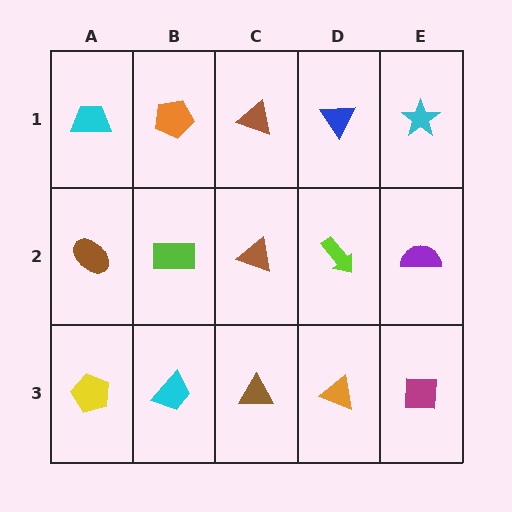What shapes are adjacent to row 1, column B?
A lime rectangle (row 2, column B), a cyan trapezoid (row 1, column A), a brown triangle (row 1, column C).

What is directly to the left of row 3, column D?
A brown triangle.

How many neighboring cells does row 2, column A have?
3.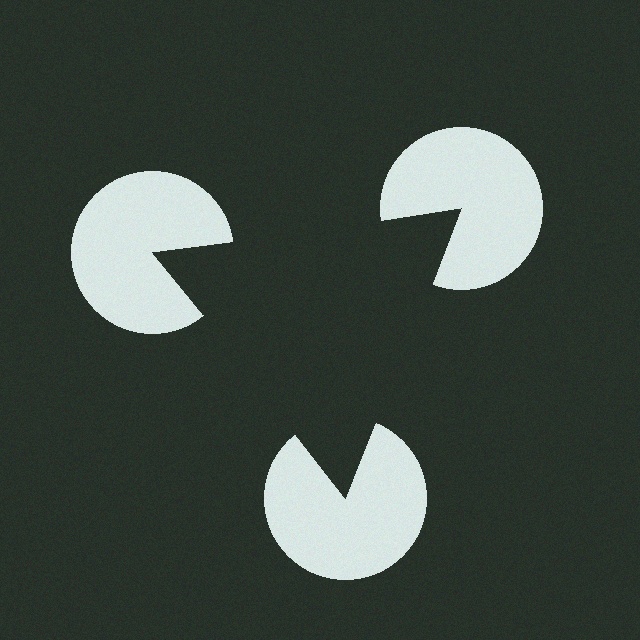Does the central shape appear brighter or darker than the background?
It typically appears slightly darker than the background, even though no actual brightness change is drawn.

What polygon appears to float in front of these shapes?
An illusory triangle — its edges are inferred from the aligned wedge cuts in the pac-man discs, not physically drawn.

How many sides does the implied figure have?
3 sides.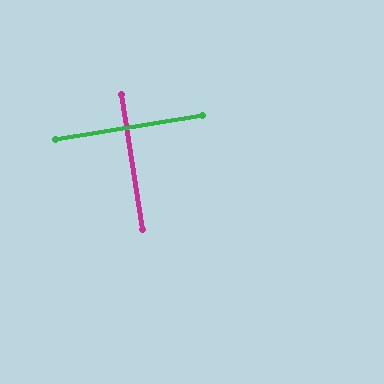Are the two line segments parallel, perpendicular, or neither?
Perpendicular — they meet at approximately 89°.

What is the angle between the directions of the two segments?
Approximately 89 degrees.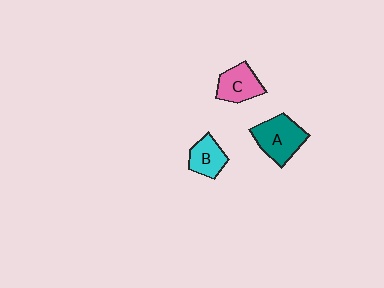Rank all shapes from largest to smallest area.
From largest to smallest: A (teal), C (pink), B (cyan).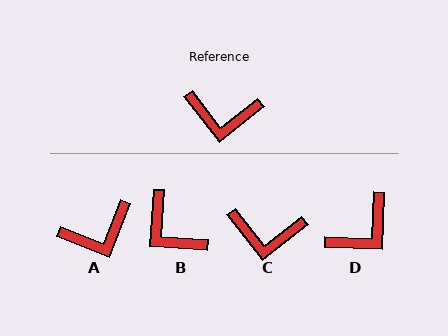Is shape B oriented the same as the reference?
No, it is off by about 42 degrees.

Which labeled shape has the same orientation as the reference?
C.